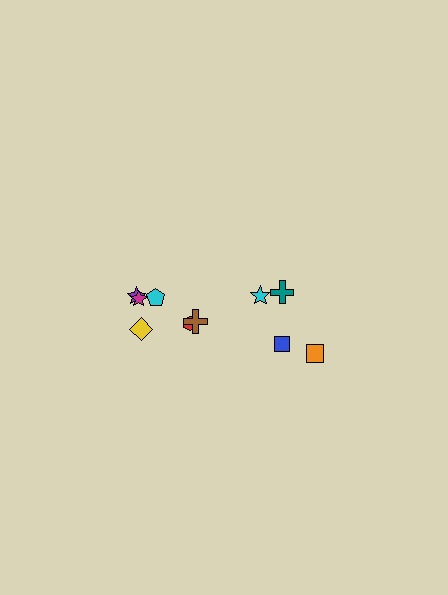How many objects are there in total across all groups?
There are 10 objects.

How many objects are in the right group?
There are 4 objects.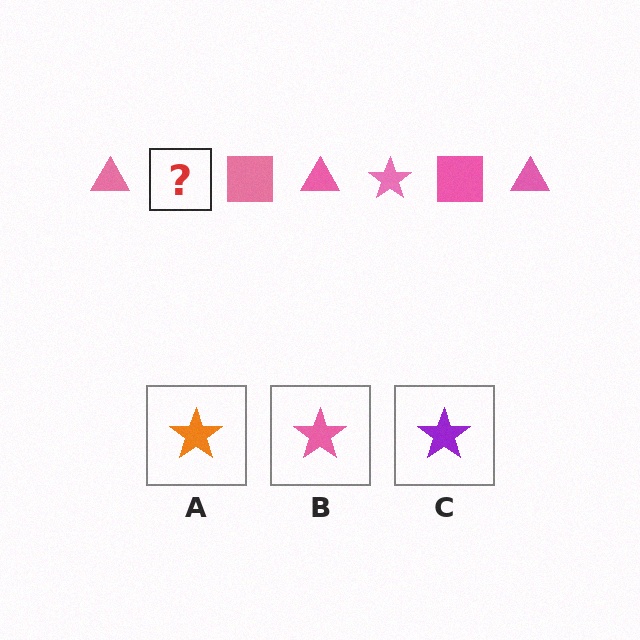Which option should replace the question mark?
Option B.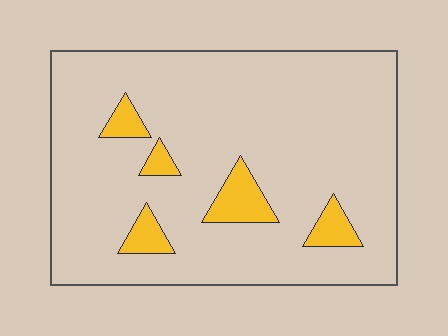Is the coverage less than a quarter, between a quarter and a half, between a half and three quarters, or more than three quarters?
Less than a quarter.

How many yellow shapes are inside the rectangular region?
5.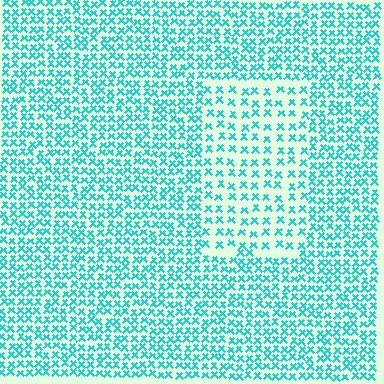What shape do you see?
I see a rectangle.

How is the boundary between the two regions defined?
The boundary is defined by a change in element density (approximately 1.8x ratio). All elements are the same color, size, and shape.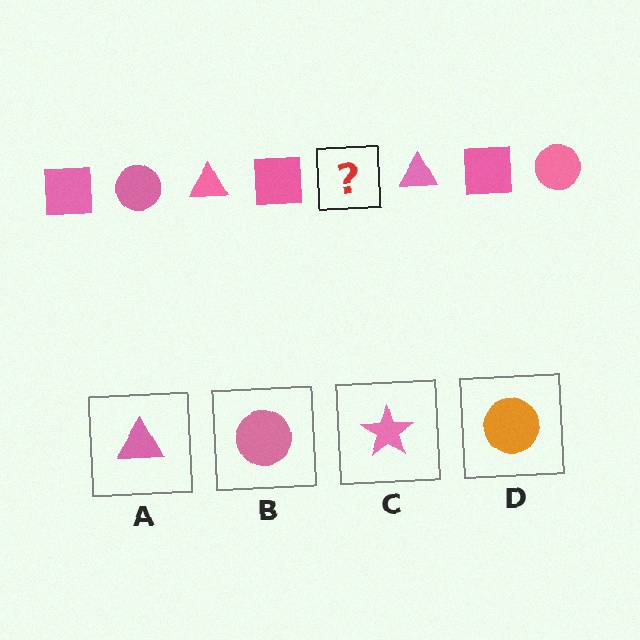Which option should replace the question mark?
Option B.